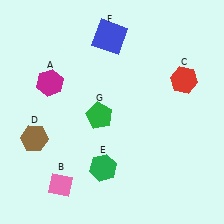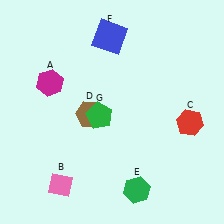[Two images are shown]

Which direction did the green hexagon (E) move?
The green hexagon (E) moved right.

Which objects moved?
The objects that moved are: the red hexagon (C), the brown hexagon (D), the green hexagon (E).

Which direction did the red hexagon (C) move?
The red hexagon (C) moved down.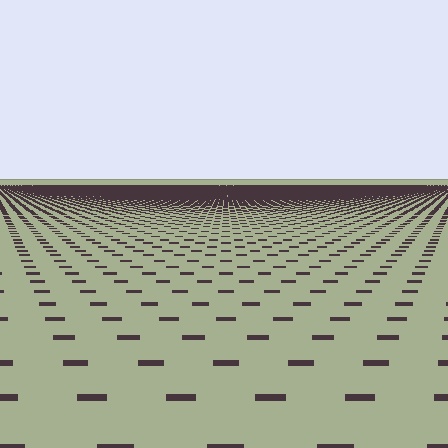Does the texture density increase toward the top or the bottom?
Density increases toward the top.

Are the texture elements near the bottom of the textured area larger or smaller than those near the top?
Larger. Near the bottom, elements are closer to the viewer and appear at a bigger on-screen size.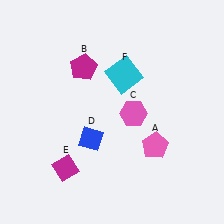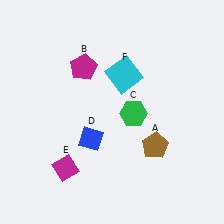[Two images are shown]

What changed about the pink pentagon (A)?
In Image 1, A is pink. In Image 2, it changed to brown.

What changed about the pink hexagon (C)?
In Image 1, C is pink. In Image 2, it changed to green.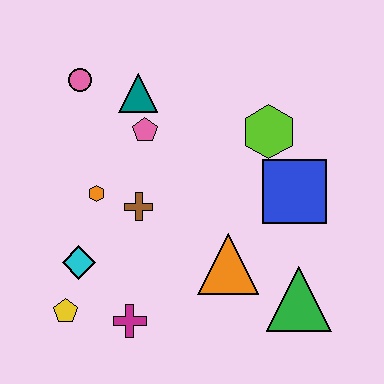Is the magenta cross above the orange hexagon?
No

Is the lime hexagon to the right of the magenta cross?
Yes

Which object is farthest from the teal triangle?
The green triangle is farthest from the teal triangle.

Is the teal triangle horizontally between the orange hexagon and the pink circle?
No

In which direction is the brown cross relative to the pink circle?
The brown cross is below the pink circle.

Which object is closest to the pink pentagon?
The teal triangle is closest to the pink pentagon.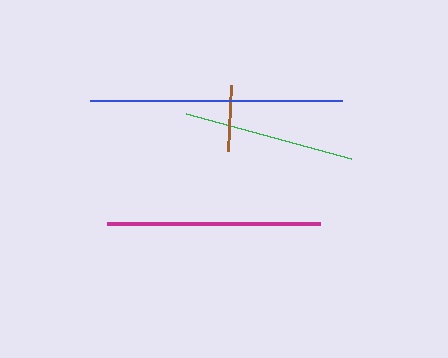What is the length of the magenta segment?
The magenta segment is approximately 213 pixels long.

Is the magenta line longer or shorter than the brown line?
The magenta line is longer than the brown line.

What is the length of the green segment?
The green segment is approximately 170 pixels long.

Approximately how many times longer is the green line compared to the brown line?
The green line is approximately 2.6 times the length of the brown line.